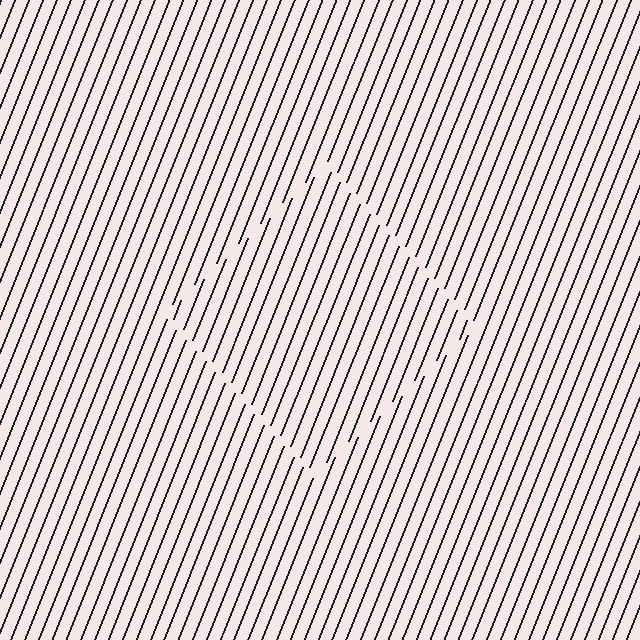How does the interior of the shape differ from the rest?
The interior of the shape contains the same grating, shifted by half a period — the contour is defined by the phase discontinuity where line-ends from the inner and outer gratings abut.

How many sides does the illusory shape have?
4 sides — the line-ends trace a square.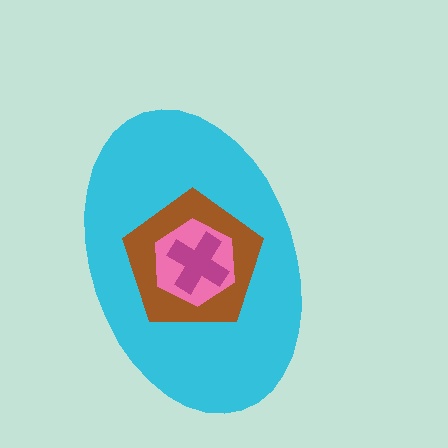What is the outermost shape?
The cyan ellipse.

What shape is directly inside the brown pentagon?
The pink hexagon.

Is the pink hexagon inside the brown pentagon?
Yes.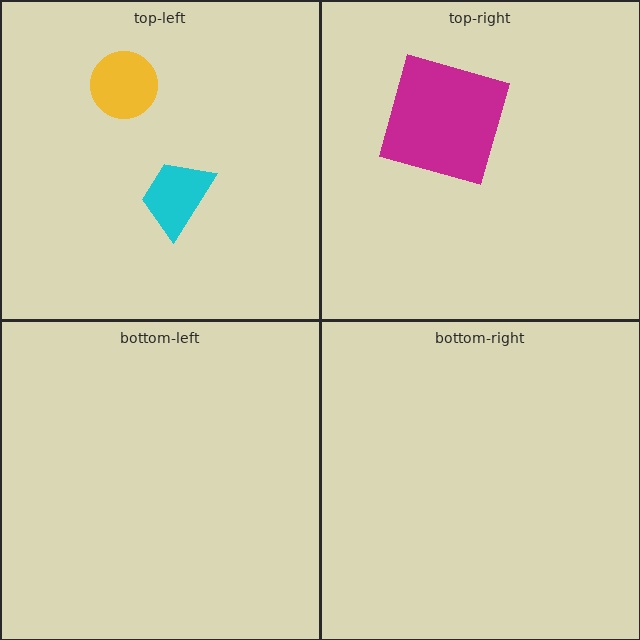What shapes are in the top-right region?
The magenta square.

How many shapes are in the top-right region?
1.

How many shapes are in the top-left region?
2.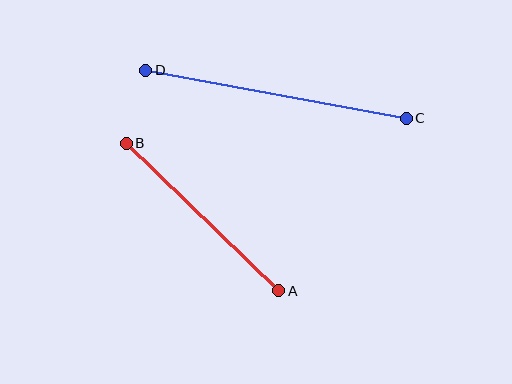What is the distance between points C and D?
The distance is approximately 265 pixels.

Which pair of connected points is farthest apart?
Points C and D are farthest apart.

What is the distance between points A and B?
The distance is approximately 212 pixels.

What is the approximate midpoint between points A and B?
The midpoint is at approximately (202, 217) pixels.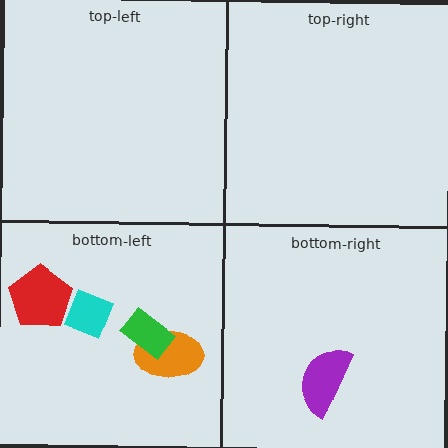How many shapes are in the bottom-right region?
1.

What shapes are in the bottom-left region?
The orange ellipse, the red pentagon, the green rectangle, the cyan diamond.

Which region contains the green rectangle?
The bottom-left region.